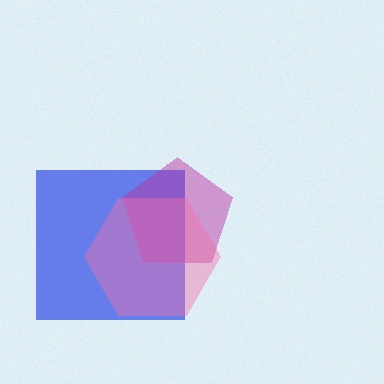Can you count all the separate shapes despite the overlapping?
Yes, there are 3 separate shapes.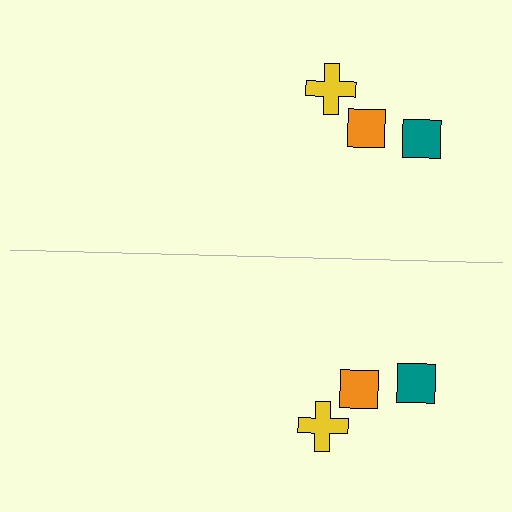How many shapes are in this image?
There are 6 shapes in this image.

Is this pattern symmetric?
Yes, this pattern has bilateral (reflection) symmetry.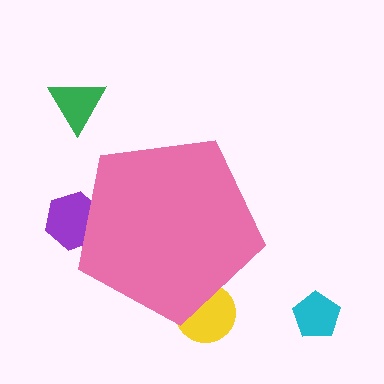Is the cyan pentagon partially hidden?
No, the cyan pentagon is fully visible.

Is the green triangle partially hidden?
No, the green triangle is fully visible.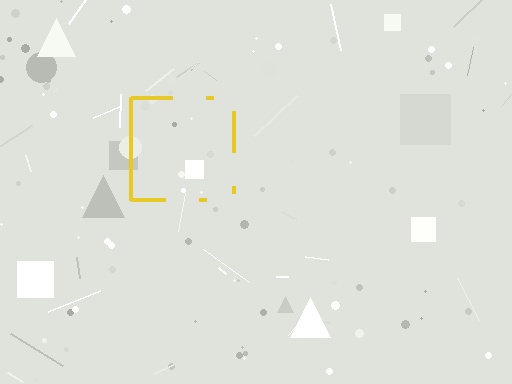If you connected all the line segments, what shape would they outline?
They would outline a square.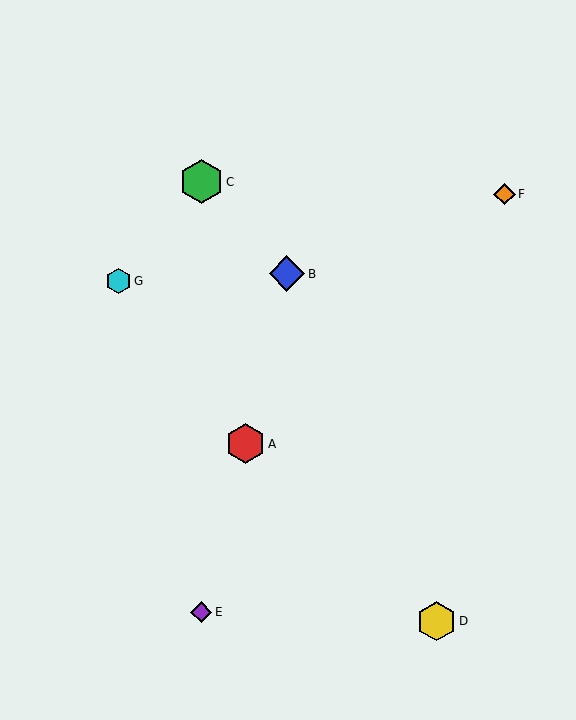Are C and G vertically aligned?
No, C is at x≈201 and G is at x≈119.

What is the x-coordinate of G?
Object G is at x≈119.